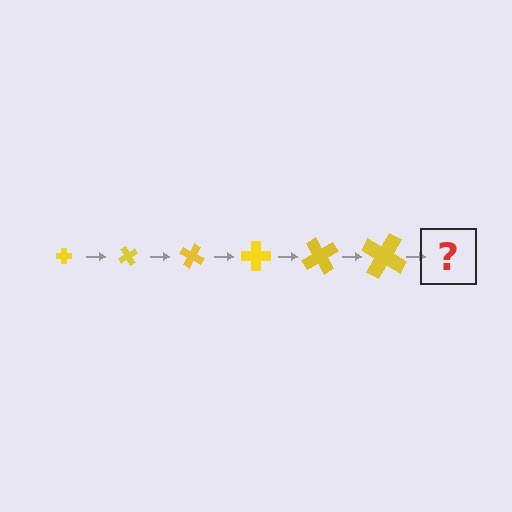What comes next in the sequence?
The next element should be a cross, larger than the previous one and rotated 360 degrees from the start.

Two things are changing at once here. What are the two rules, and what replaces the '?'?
The two rules are that the cross grows larger each step and it rotates 60 degrees each step. The '?' should be a cross, larger than the previous one and rotated 360 degrees from the start.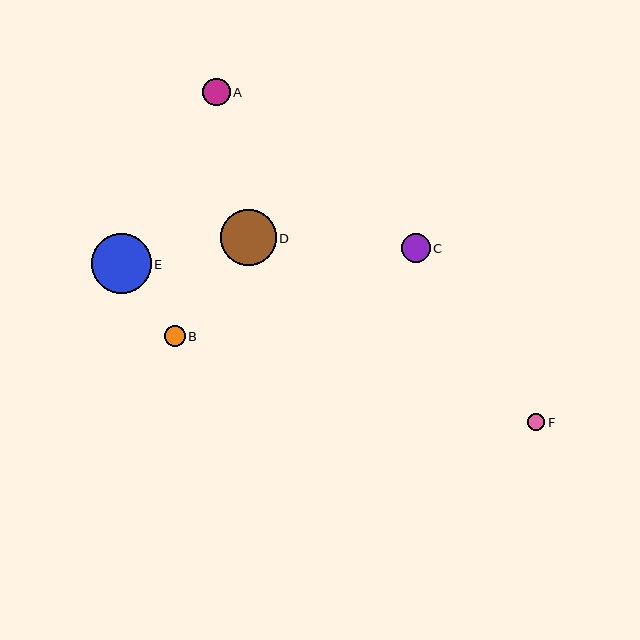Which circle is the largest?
Circle E is the largest with a size of approximately 60 pixels.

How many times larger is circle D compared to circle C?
Circle D is approximately 1.9 times the size of circle C.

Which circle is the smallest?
Circle F is the smallest with a size of approximately 17 pixels.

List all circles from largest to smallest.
From largest to smallest: E, D, C, A, B, F.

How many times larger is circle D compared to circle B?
Circle D is approximately 2.6 times the size of circle B.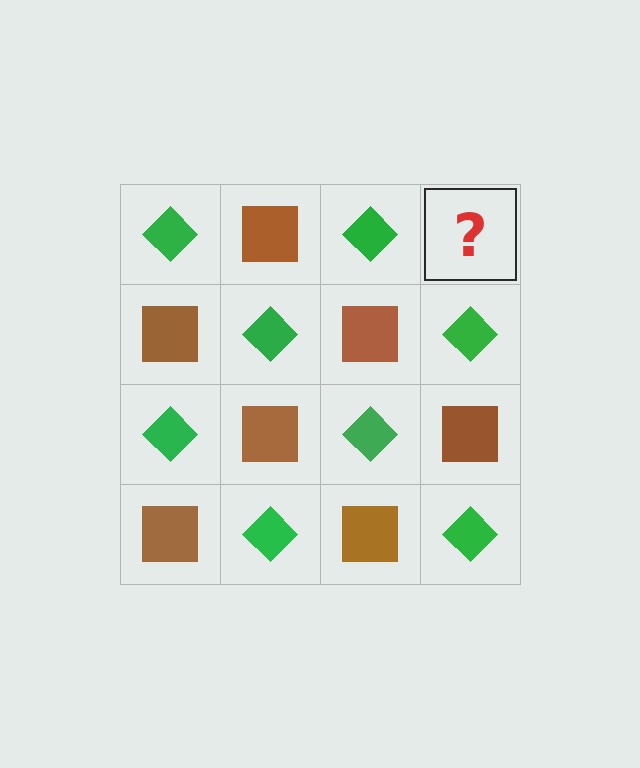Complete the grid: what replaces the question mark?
The question mark should be replaced with a brown square.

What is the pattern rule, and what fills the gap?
The rule is that it alternates green diamond and brown square in a checkerboard pattern. The gap should be filled with a brown square.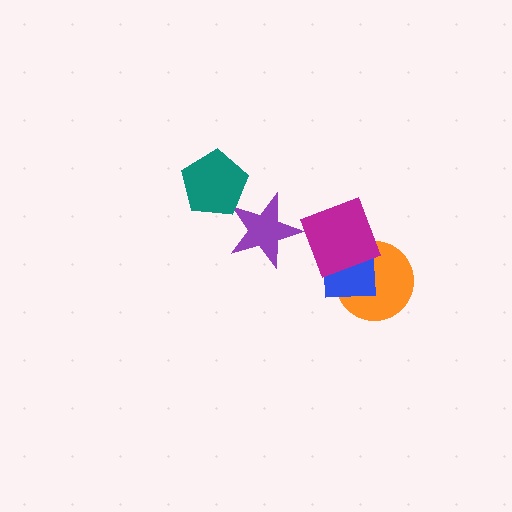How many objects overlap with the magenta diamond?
2 objects overlap with the magenta diamond.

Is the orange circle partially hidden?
Yes, it is partially covered by another shape.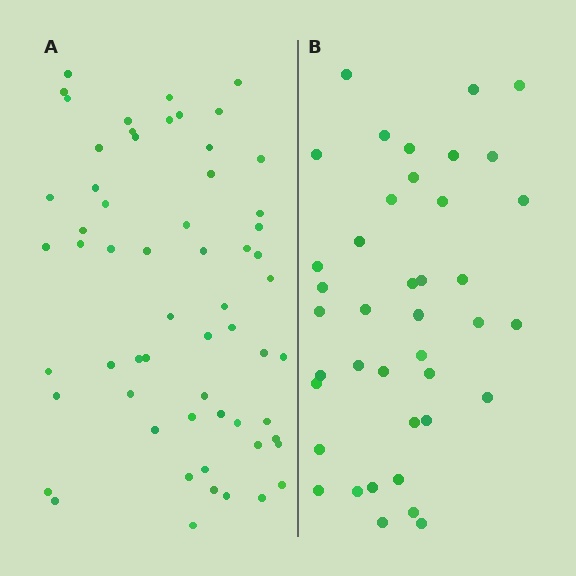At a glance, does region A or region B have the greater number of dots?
Region A (the left region) has more dots.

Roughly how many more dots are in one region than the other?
Region A has approximately 20 more dots than region B.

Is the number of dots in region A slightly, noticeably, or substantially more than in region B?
Region A has substantially more. The ratio is roughly 1.5 to 1.